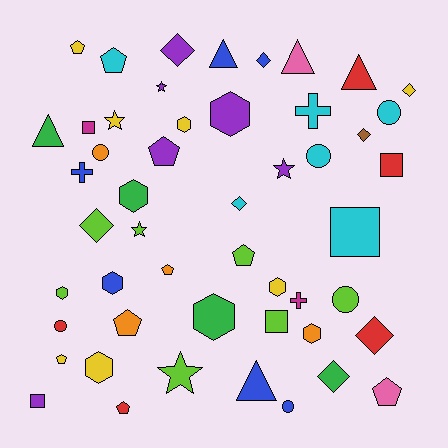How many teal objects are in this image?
There are no teal objects.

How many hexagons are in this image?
There are 9 hexagons.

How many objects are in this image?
There are 50 objects.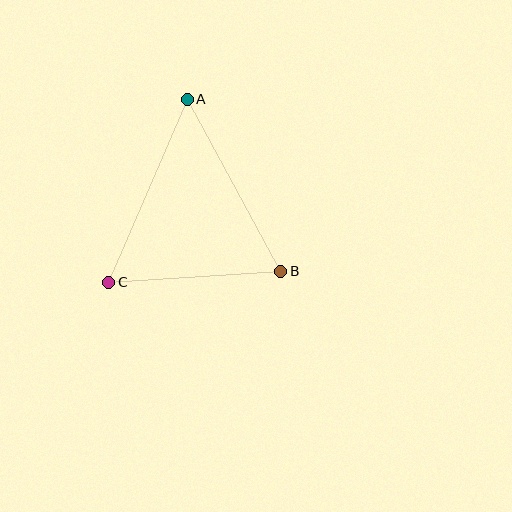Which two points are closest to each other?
Points B and C are closest to each other.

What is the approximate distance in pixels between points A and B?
The distance between A and B is approximately 196 pixels.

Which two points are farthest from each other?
Points A and C are farthest from each other.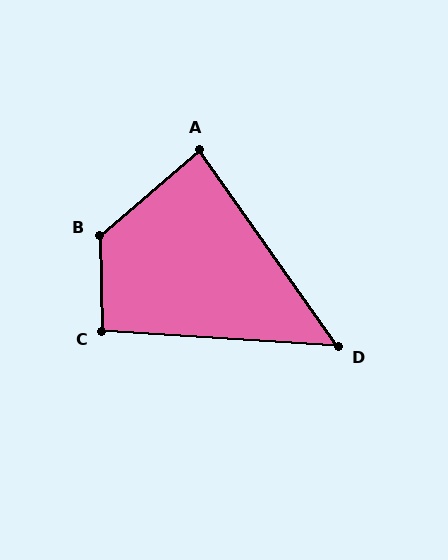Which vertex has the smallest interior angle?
D, at approximately 51 degrees.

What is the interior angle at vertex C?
Approximately 95 degrees (obtuse).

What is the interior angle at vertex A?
Approximately 85 degrees (acute).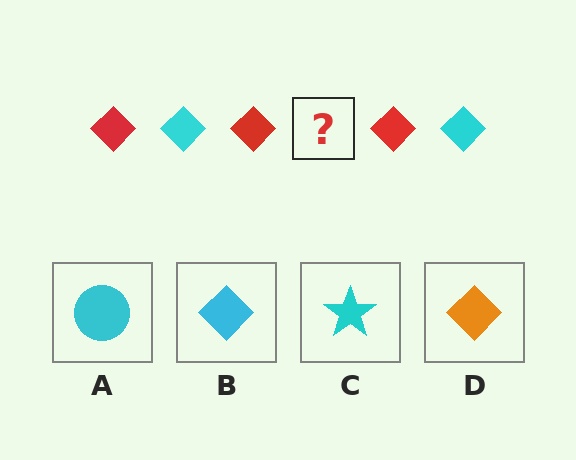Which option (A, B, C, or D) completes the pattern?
B.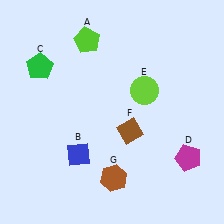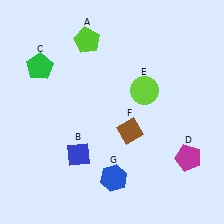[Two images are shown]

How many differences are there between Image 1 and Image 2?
There is 1 difference between the two images.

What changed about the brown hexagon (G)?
In Image 1, G is brown. In Image 2, it changed to blue.